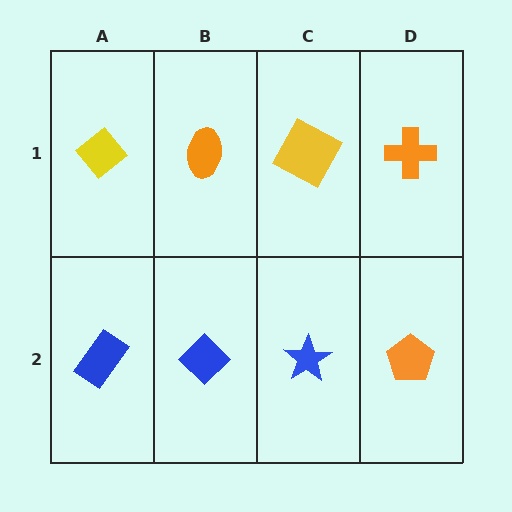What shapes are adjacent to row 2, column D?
An orange cross (row 1, column D), a blue star (row 2, column C).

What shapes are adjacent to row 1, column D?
An orange pentagon (row 2, column D), a yellow square (row 1, column C).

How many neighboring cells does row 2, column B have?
3.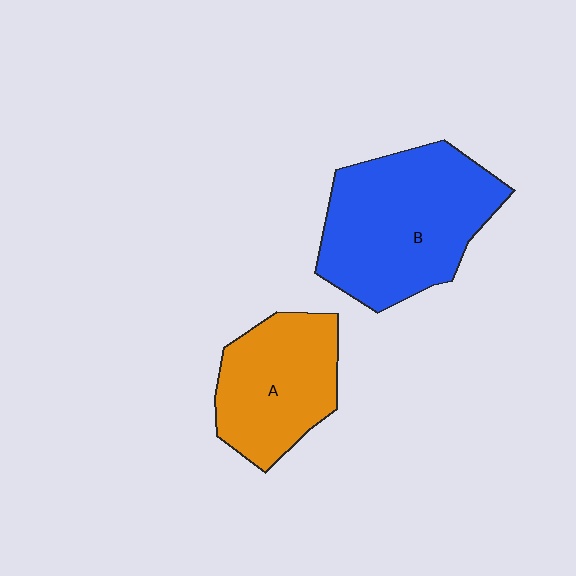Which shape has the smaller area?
Shape A (orange).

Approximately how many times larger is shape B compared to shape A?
Approximately 1.5 times.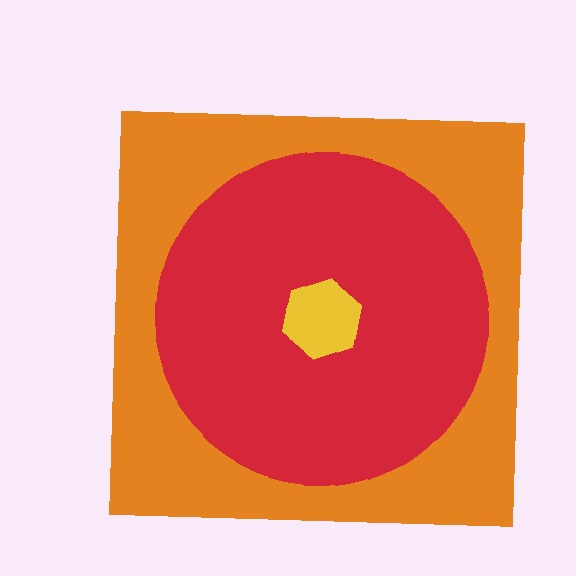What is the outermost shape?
The orange square.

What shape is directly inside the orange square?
The red circle.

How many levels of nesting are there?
3.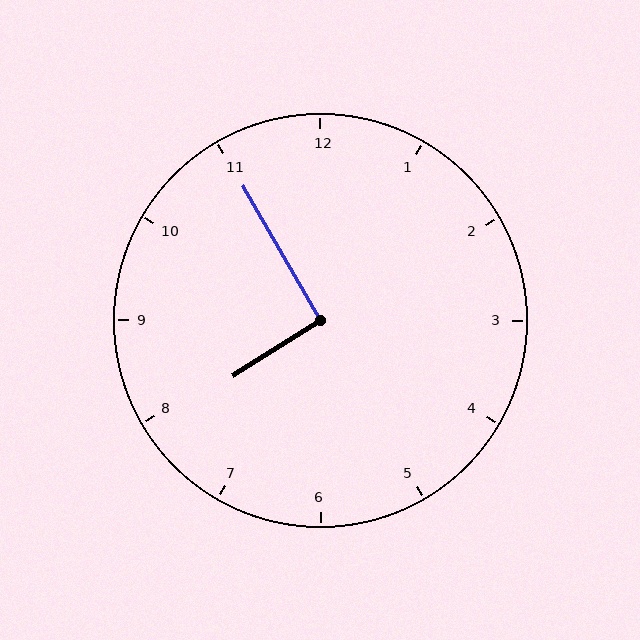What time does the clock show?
7:55.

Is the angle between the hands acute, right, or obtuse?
It is right.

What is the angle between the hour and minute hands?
Approximately 92 degrees.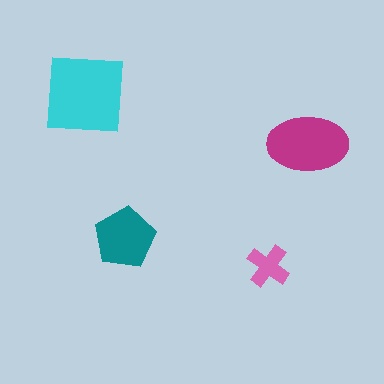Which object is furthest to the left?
The cyan square is leftmost.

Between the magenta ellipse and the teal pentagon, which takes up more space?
The magenta ellipse.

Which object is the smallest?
The pink cross.